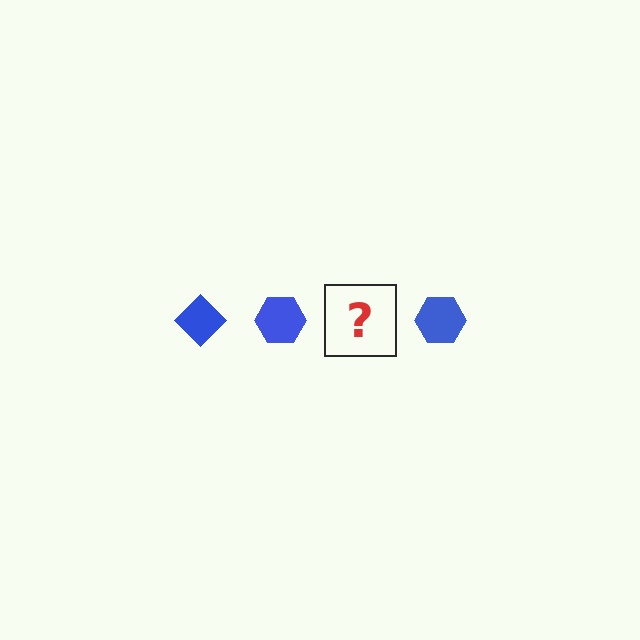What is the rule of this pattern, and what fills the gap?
The rule is that the pattern cycles through diamond, hexagon shapes in blue. The gap should be filled with a blue diamond.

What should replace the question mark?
The question mark should be replaced with a blue diamond.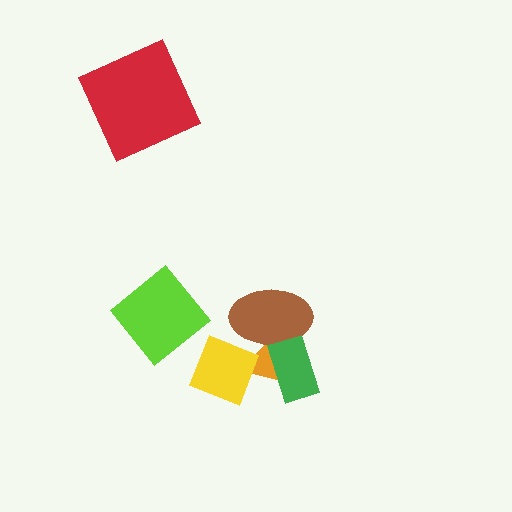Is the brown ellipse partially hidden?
Yes, it is partially covered by another shape.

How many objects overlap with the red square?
0 objects overlap with the red square.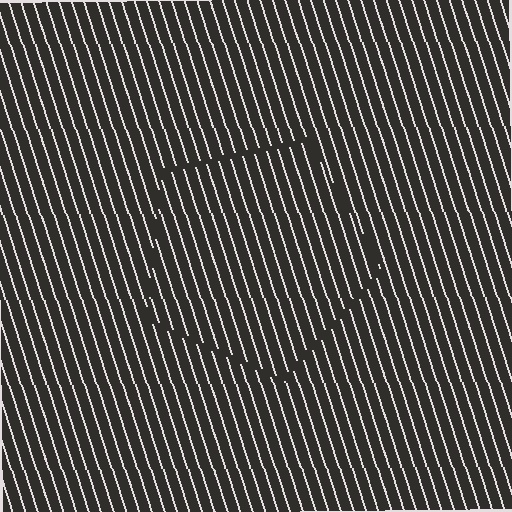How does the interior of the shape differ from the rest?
The interior of the shape contains the same grating, shifted by half a period — the contour is defined by the phase discontinuity where line-ends from the inner and outer gratings abut.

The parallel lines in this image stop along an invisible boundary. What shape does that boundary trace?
An illusory pentagon. The interior of the shape contains the same grating, shifted by half a period — the contour is defined by the phase discontinuity where line-ends from the inner and outer gratings abut.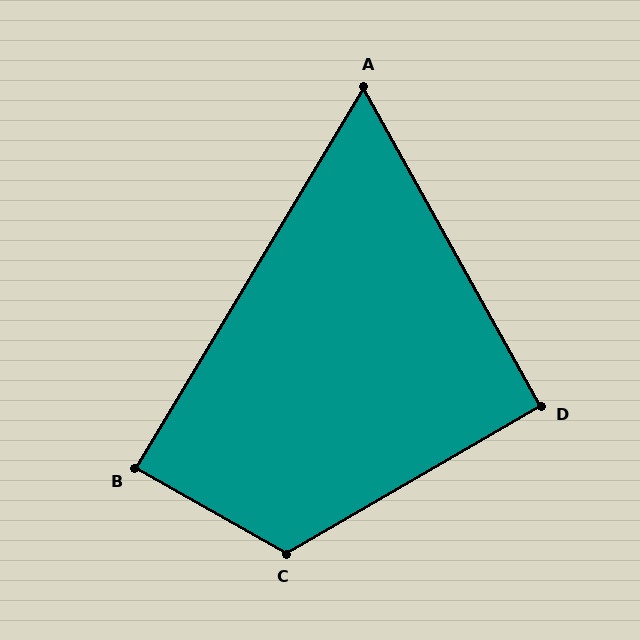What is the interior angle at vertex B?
Approximately 89 degrees (approximately right).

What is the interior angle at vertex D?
Approximately 91 degrees (approximately right).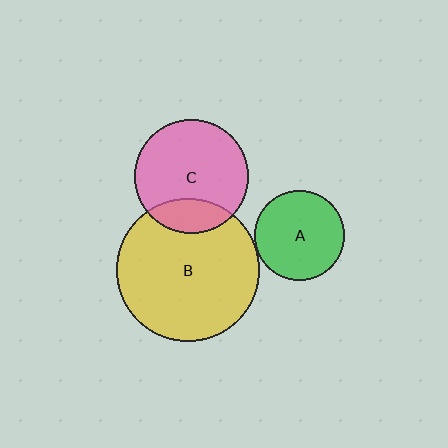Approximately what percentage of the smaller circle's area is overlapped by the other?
Approximately 20%.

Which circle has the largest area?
Circle B (yellow).